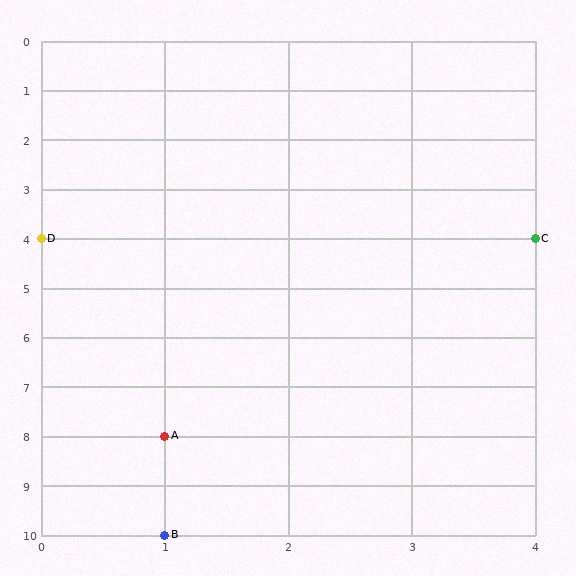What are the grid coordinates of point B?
Point B is at grid coordinates (1, 10).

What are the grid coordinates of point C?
Point C is at grid coordinates (4, 4).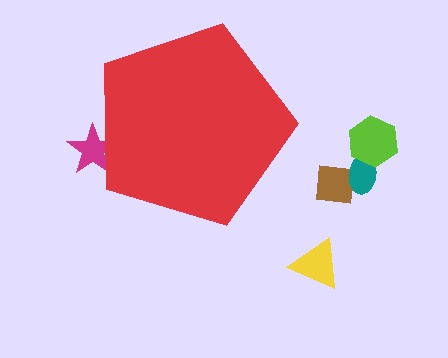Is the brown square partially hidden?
No, the brown square is fully visible.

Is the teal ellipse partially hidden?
No, the teal ellipse is fully visible.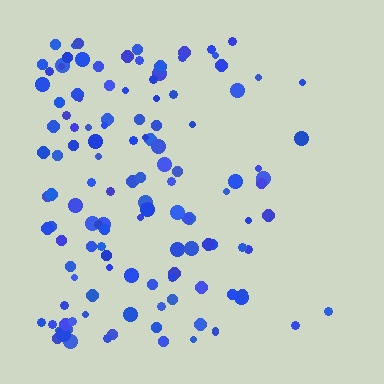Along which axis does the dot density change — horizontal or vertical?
Horizontal.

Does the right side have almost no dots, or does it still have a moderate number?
Still a moderate number, just noticeably fewer than the left.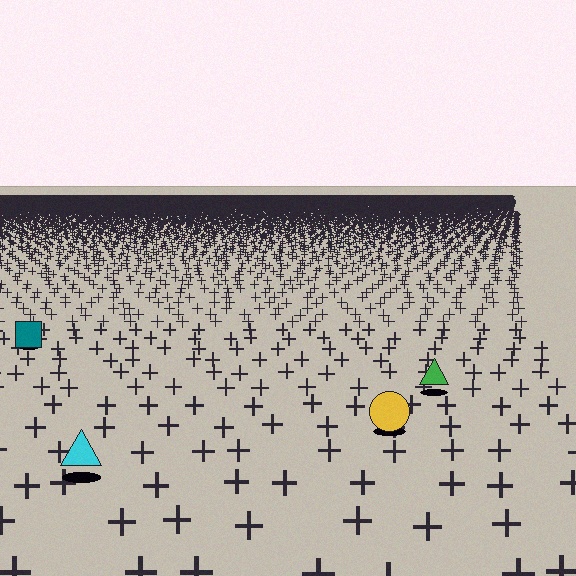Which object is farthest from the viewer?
The teal square is farthest from the viewer. It appears smaller and the ground texture around it is denser.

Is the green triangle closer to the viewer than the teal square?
Yes. The green triangle is closer — you can tell from the texture gradient: the ground texture is coarser near it.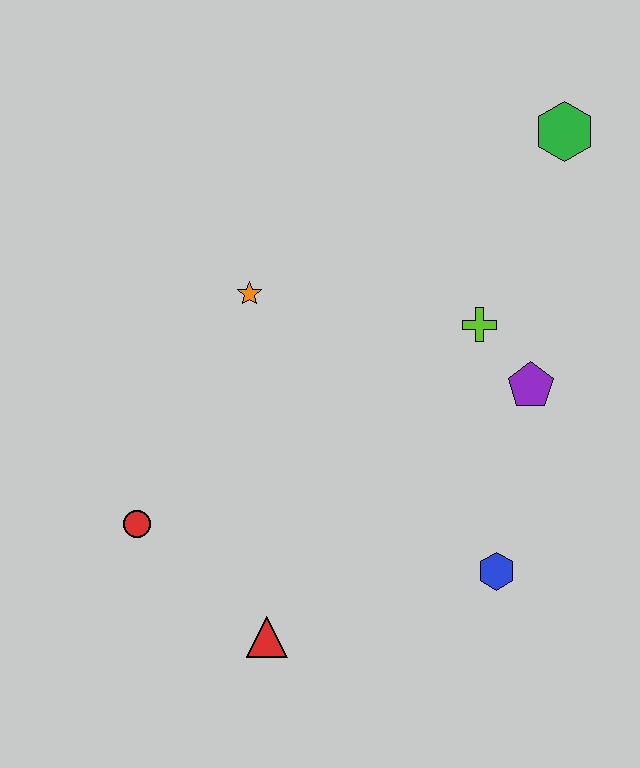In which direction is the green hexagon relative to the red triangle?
The green hexagon is above the red triangle.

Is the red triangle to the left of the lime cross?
Yes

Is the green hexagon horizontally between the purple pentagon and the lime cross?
No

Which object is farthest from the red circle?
The green hexagon is farthest from the red circle.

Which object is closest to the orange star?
The lime cross is closest to the orange star.